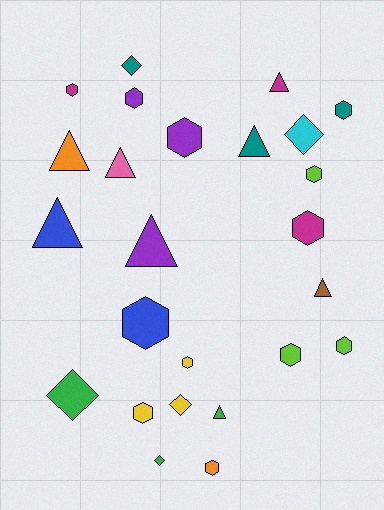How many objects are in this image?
There are 25 objects.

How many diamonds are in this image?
There are 5 diamonds.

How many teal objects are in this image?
There are 3 teal objects.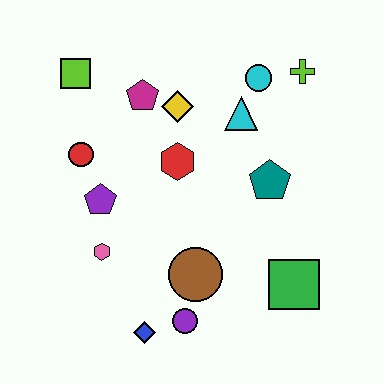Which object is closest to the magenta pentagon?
The yellow diamond is closest to the magenta pentagon.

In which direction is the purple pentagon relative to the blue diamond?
The purple pentagon is above the blue diamond.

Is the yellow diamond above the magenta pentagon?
No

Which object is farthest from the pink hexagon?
The lime cross is farthest from the pink hexagon.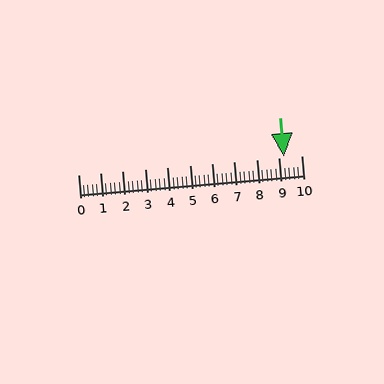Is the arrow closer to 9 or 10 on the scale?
The arrow is closer to 9.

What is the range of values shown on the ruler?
The ruler shows values from 0 to 10.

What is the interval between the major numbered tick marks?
The major tick marks are spaced 1 units apart.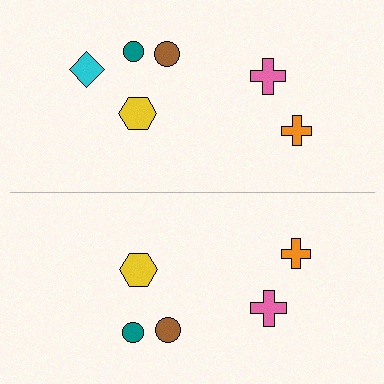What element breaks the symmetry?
A cyan diamond is missing from the bottom side.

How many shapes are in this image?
There are 11 shapes in this image.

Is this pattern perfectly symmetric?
No, the pattern is not perfectly symmetric. A cyan diamond is missing from the bottom side.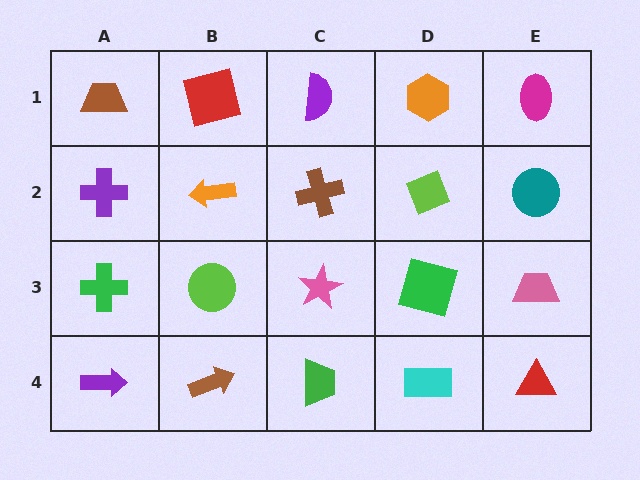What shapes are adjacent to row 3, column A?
A purple cross (row 2, column A), a purple arrow (row 4, column A), a lime circle (row 3, column B).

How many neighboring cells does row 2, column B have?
4.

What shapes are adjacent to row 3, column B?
An orange arrow (row 2, column B), a brown arrow (row 4, column B), a green cross (row 3, column A), a pink star (row 3, column C).